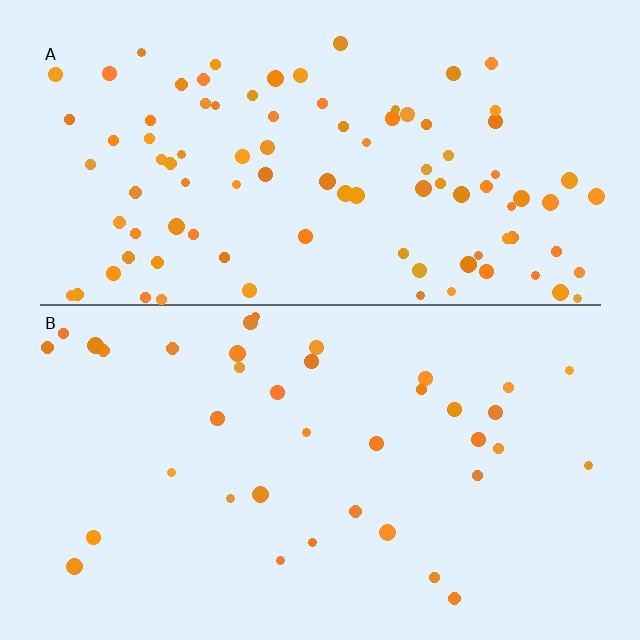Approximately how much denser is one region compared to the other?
Approximately 2.5× — region A over region B.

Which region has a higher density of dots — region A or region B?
A (the top).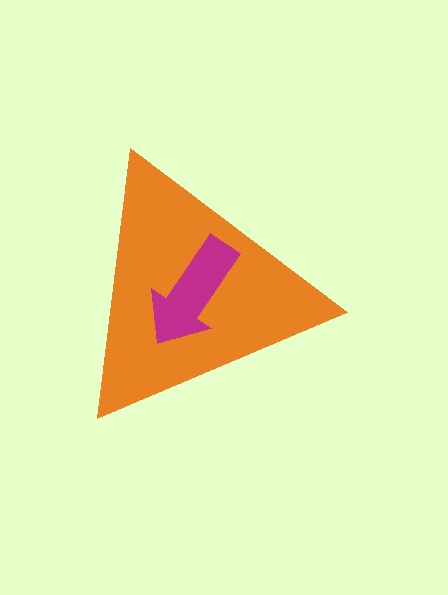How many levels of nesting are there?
2.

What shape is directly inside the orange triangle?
The magenta arrow.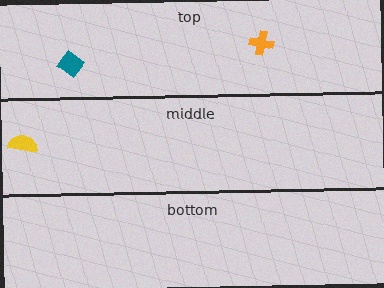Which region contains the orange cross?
The top region.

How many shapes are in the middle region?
1.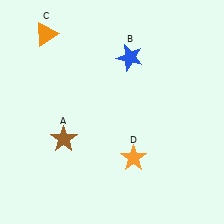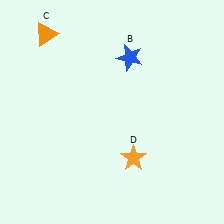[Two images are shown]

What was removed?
The brown star (A) was removed in Image 2.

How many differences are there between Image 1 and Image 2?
There is 1 difference between the two images.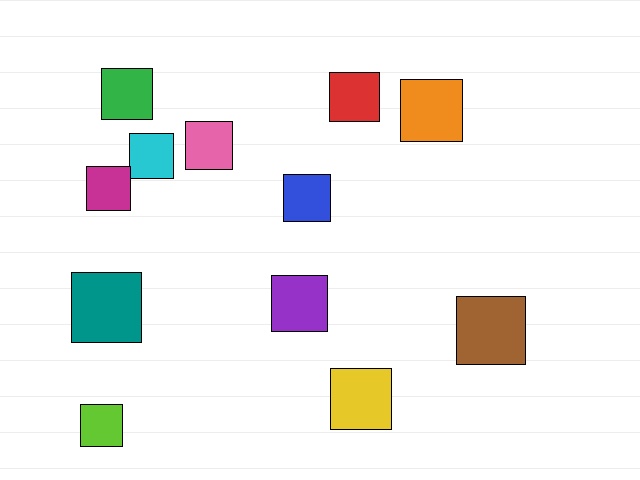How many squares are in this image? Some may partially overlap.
There are 12 squares.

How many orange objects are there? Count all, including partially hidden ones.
There is 1 orange object.